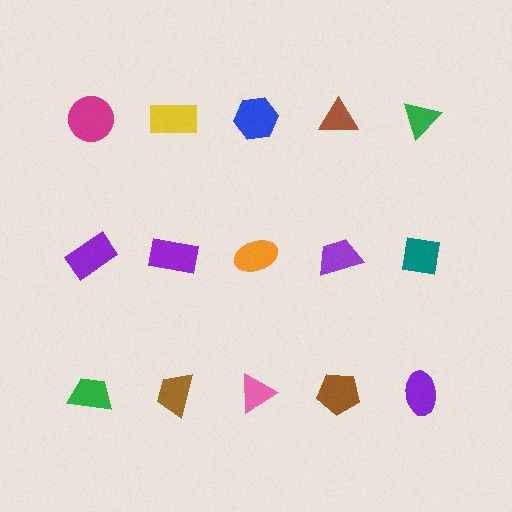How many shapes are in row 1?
5 shapes.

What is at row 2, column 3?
An orange ellipse.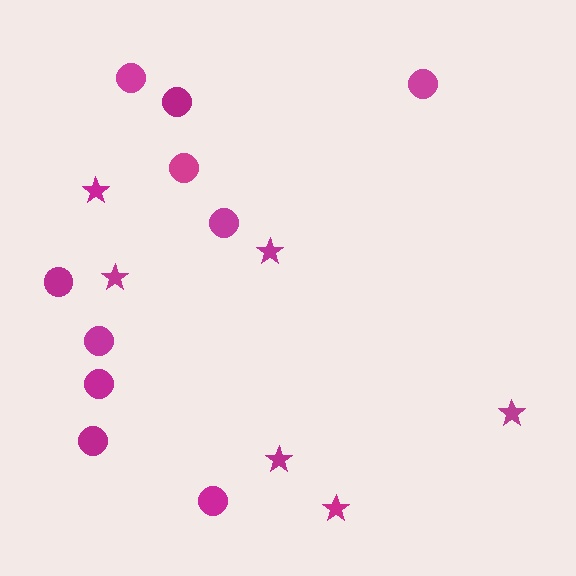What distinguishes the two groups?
There are 2 groups: one group of stars (6) and one group of circles (10).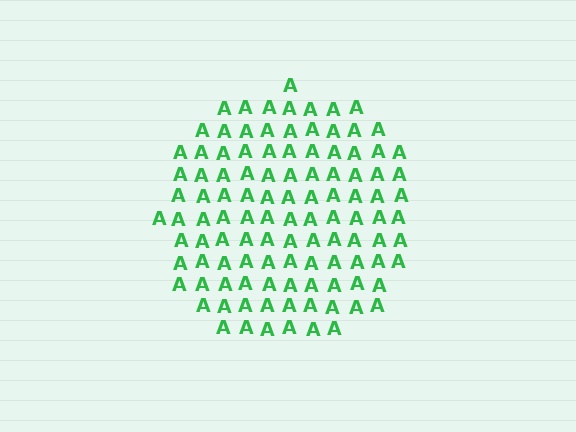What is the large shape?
The large shape is a circle.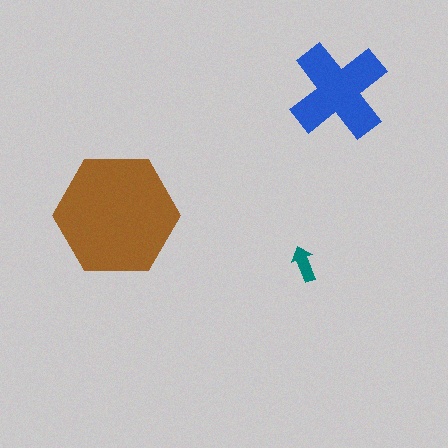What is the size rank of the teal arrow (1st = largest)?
3rd.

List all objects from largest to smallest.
The brown hexagon, the blue cross, the teal arrow.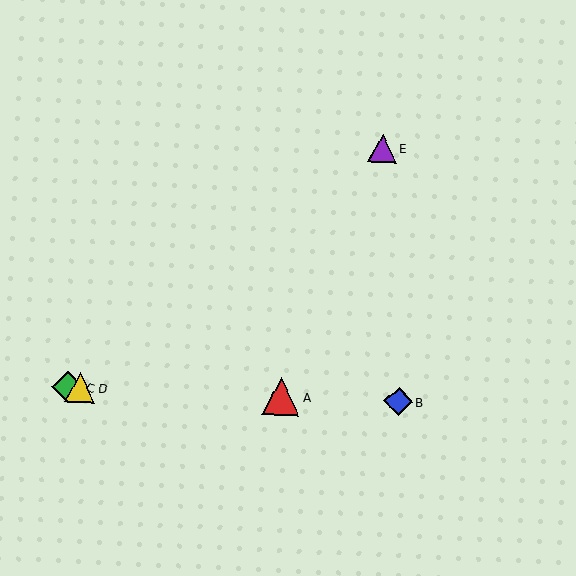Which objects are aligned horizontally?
Objects A, B, C, D are aligned horizontally.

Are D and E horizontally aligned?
No, D is at y≈388 and E is at y≈148.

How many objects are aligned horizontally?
4 objects (A, B, C, D) are aligned horizontally.